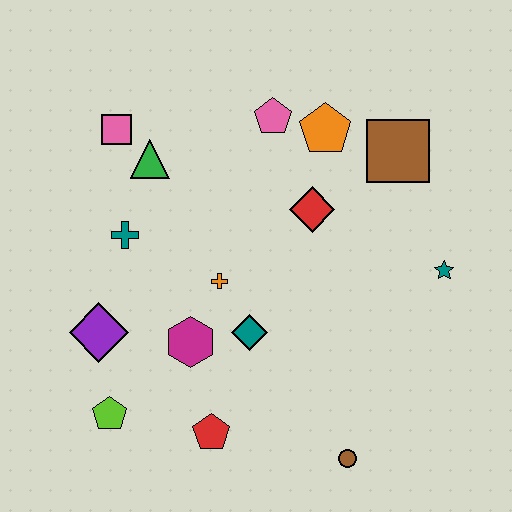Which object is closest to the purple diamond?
The lime pentagon is closest to the purple diamond.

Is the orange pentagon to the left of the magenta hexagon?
No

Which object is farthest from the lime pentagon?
The brown square is farthest from the lime pentagon.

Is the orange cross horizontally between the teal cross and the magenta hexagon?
No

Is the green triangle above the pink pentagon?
No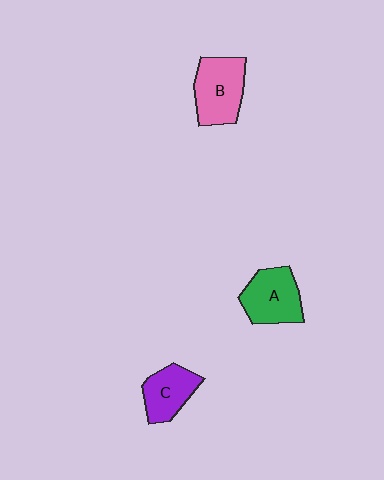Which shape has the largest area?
Shape B (pink).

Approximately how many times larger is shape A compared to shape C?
Approximately 1.2 times.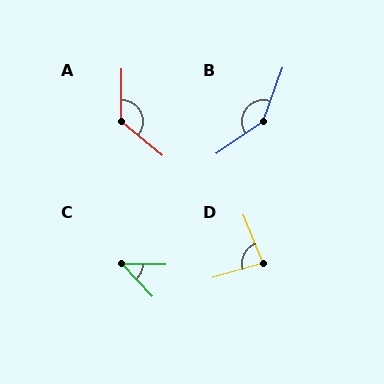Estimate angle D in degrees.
Approximately 84 degrees.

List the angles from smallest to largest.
C (46°), D (84°), A (129°), B (144°).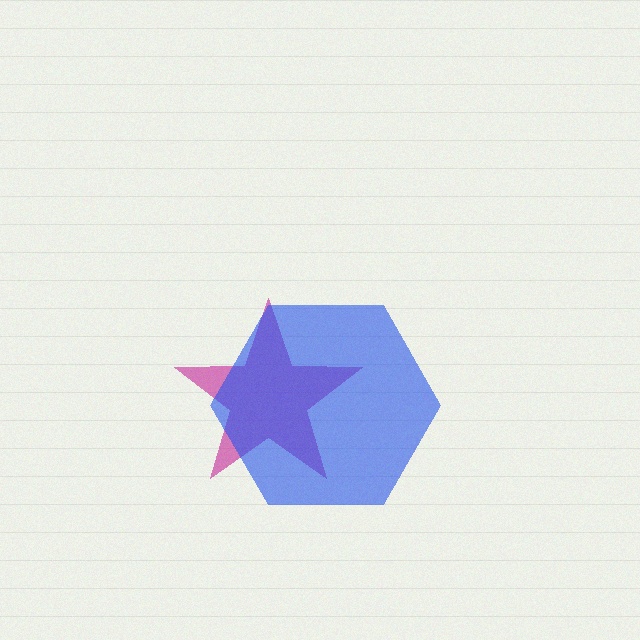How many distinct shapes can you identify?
There are 2 distinct shapes: a magenta star, a blue hexagon.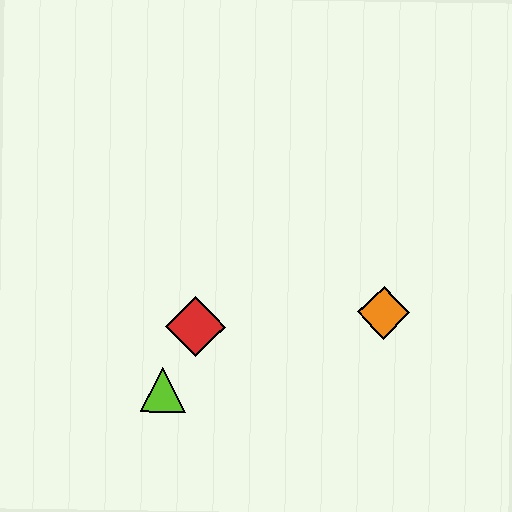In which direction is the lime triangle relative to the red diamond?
The lime triangle is below the red diamond.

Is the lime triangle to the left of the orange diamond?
Yes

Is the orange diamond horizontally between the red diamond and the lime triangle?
No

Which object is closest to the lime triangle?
The red diamond is closest to the lime triangle.